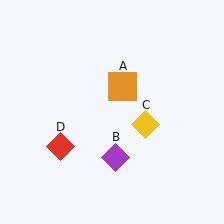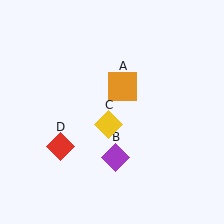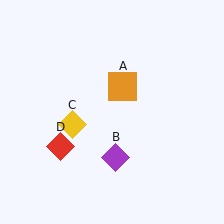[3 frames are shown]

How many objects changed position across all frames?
1 object changed position: yellow diamond (object C).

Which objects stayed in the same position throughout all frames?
Orange square (object A) and purple diamond (object B) and red diamond (object D) remained stationary.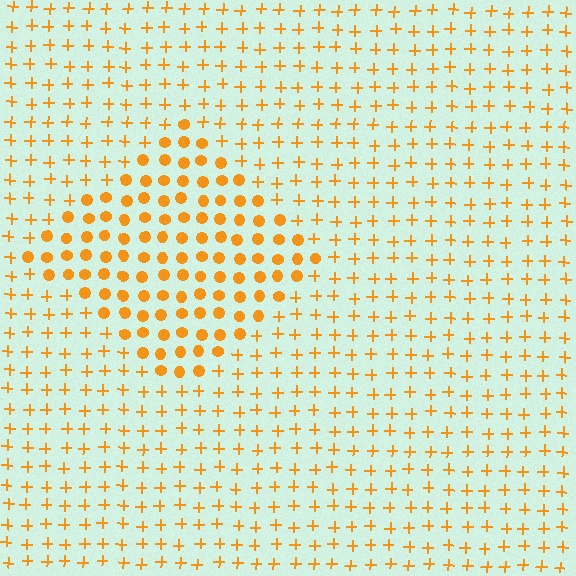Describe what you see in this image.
The image is filled with small orange elements arranged in a uniform grid. A diamond-shaped region contains circles, while the surrounding area contains plus signs. The boundary is defined purely by the change in element shape.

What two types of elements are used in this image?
The image uses circles inside the diamond region and plus signs outside it.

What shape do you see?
I see a diamond.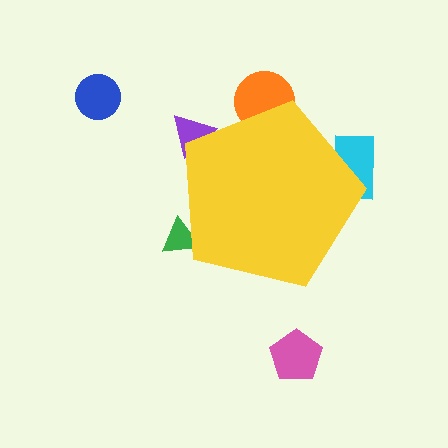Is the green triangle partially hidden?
Yes, the green triangle is partially hidden behind the yellow pentagon.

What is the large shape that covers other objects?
A yellow pentagon.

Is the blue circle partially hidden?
No, the blue circle is fully visible.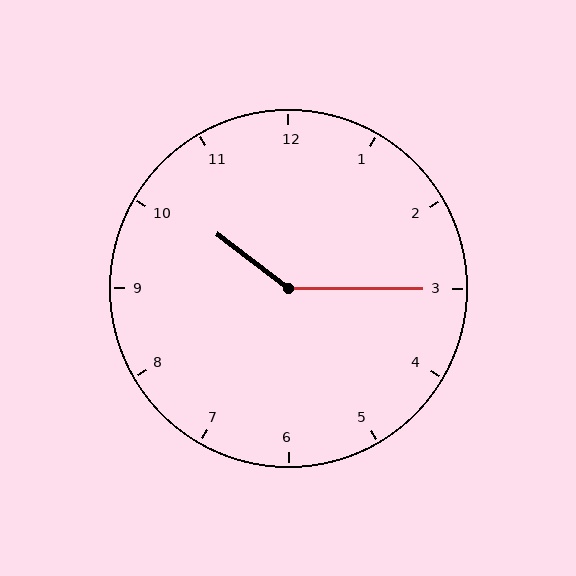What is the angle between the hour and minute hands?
Approximately 142 degrees.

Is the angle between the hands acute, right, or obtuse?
It is obtuse.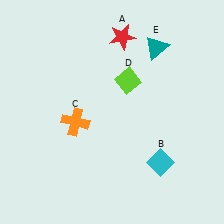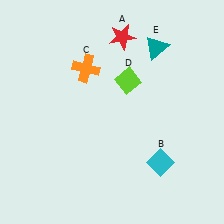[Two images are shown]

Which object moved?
The orange cross (C) moved up.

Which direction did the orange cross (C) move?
The orange cross (C) moved up.